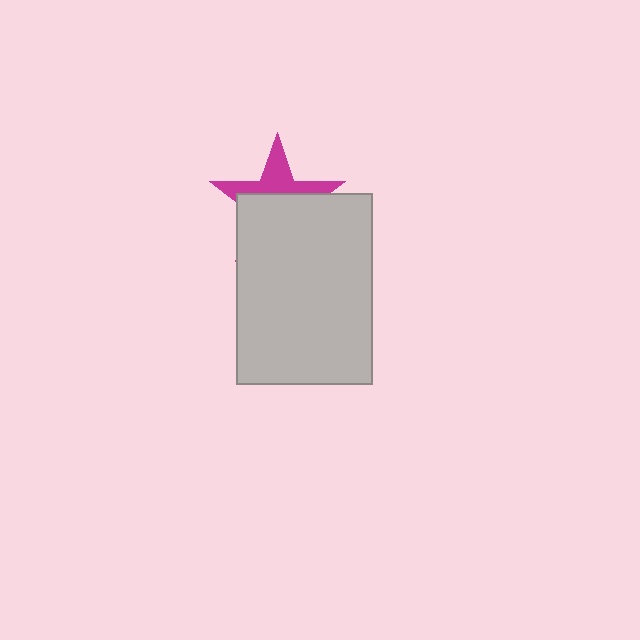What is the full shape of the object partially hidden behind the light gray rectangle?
The partially hidden object is a magenta star.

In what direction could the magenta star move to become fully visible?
The magenta star could move up. That would shift it out from behind the light gray rectangle entirely.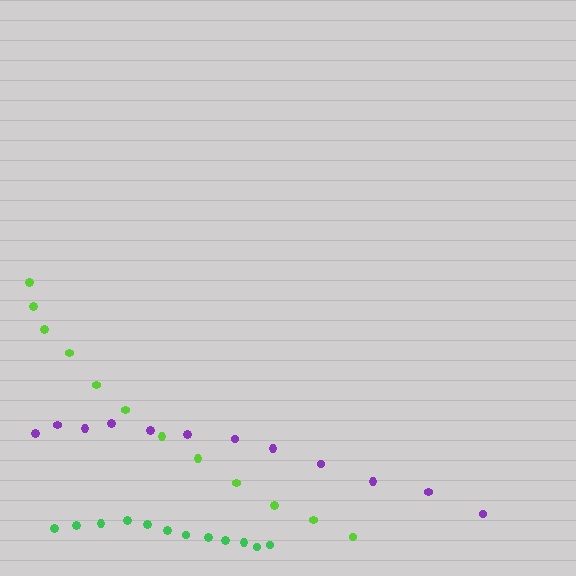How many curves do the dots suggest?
There are 3 distinct paths.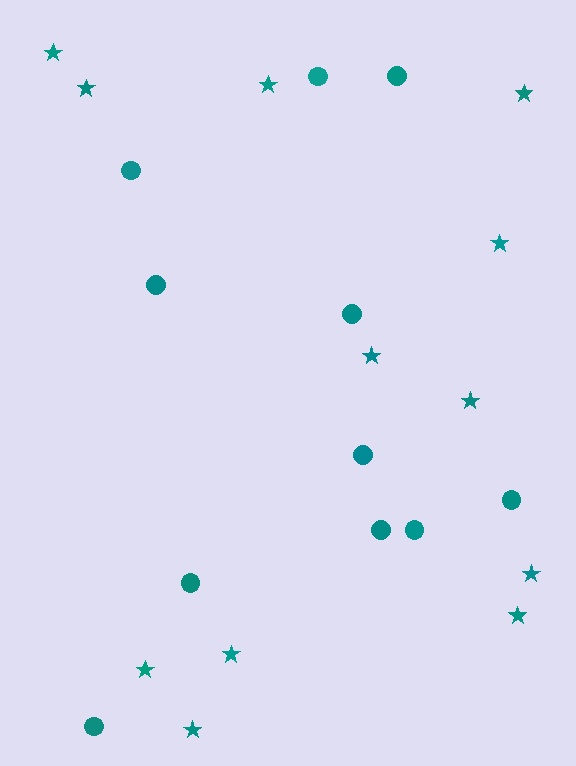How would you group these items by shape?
There are 2 groups: one group of circles (11) and one group of stars (12).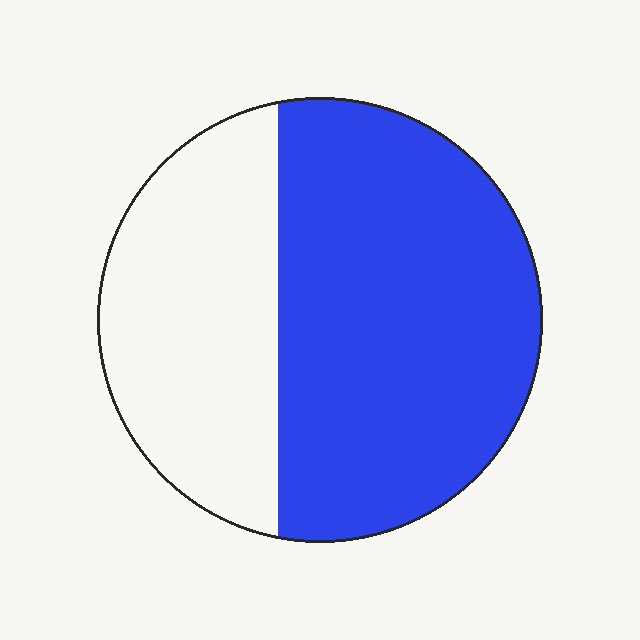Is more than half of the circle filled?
Yes.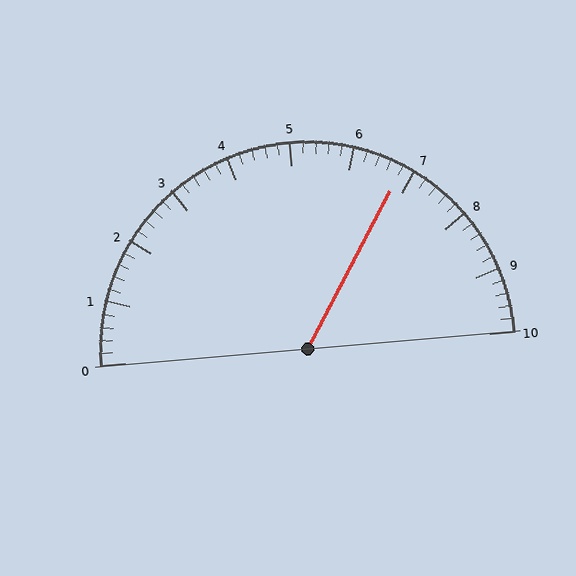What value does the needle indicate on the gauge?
The needle indicates approximately 6.8.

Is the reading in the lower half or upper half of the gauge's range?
The reading is in the upper half of the range (0 to 10).